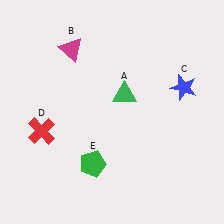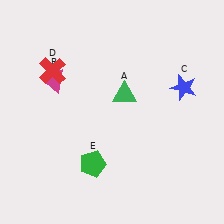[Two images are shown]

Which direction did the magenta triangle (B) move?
The magenta triangle (B) moved down.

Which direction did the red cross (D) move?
The red cross (D) moved up.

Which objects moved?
The objects that moved are: the magenta triangle (B), the red cross (D).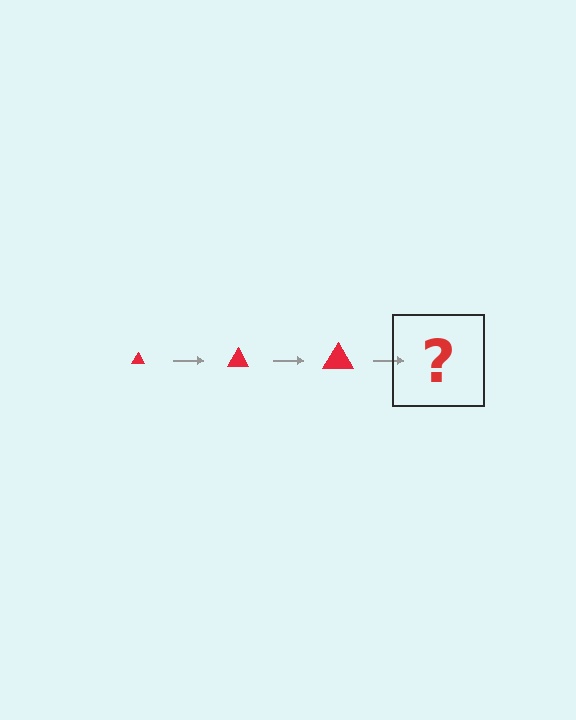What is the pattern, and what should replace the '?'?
The pattern is that the triangle gets progressively larger each step. The '?' should be a red triangle, larger than the previous one.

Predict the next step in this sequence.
The next step is a red triangle, larger than the previous one.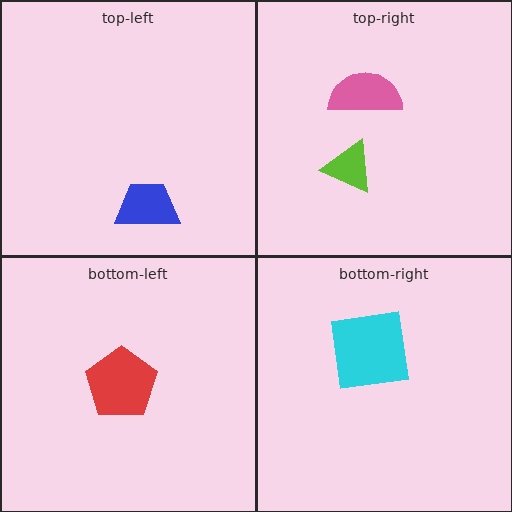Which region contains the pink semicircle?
The top-right region.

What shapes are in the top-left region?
The blue trapezoid.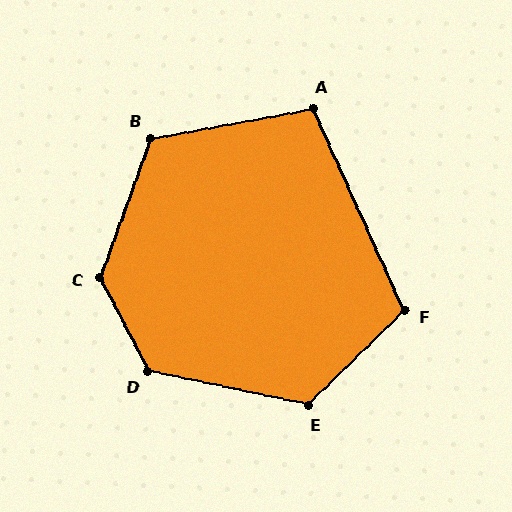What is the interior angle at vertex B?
Approximately 120 degrees (obtuse).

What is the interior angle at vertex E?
Approximately 124 degrees (obtuse).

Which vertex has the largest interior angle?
C, at approximately 132 degrees.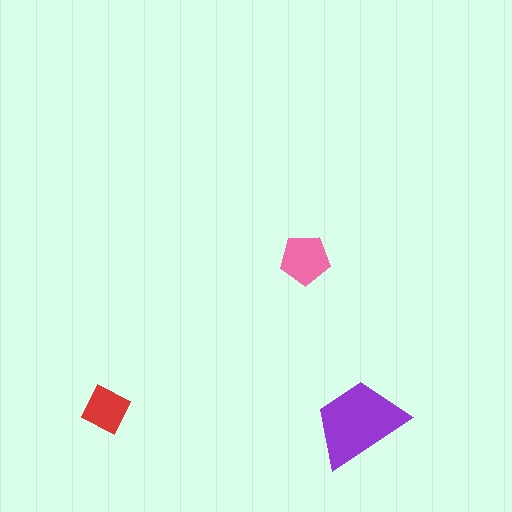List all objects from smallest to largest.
The red diamond, the pink pentagon, the purple trapezoid.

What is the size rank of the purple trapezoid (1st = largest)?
1st.